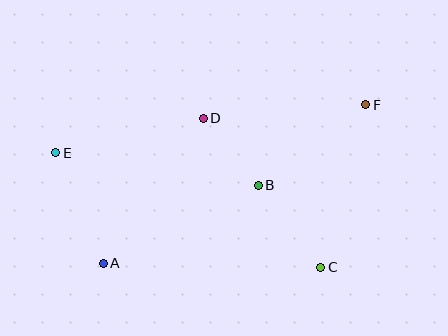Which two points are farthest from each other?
Points E and F are farthest from each other.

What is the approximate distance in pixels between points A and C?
The distance between A and C is approximately 218 pixels.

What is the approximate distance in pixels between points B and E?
The distance between B and E is approximately 205 pixels.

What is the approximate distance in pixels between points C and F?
The distance between C and F is approximately 168 pixels.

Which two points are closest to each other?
Points B and D are closest to each other.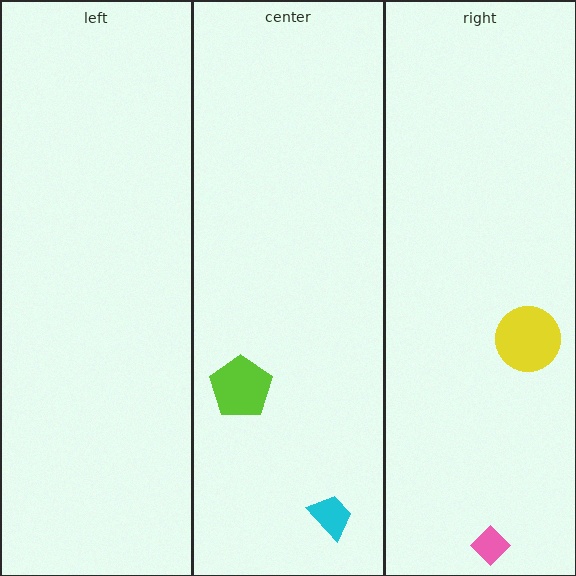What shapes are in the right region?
The yellow circle, the pink diamond.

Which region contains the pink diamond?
The right region.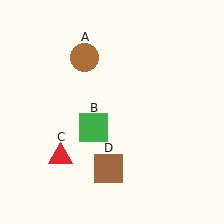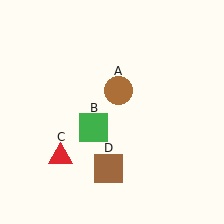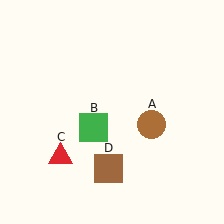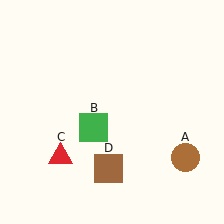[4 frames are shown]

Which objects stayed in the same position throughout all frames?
Green square (object B) and red triangle (object C) and brown square (object D) remained stationary.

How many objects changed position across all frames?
1 object changed position: brown circle (object A).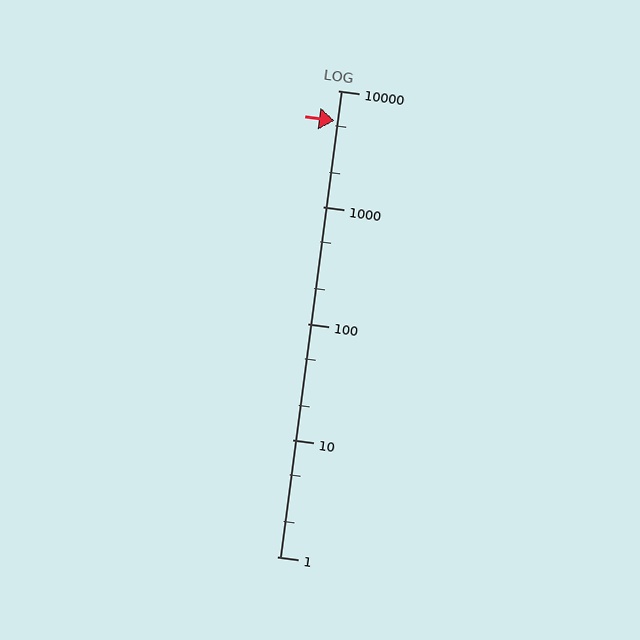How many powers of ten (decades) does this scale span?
The scale spans 4 decades, from 1 to 10000.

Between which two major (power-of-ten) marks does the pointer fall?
The pointer is between 1000 and 10000.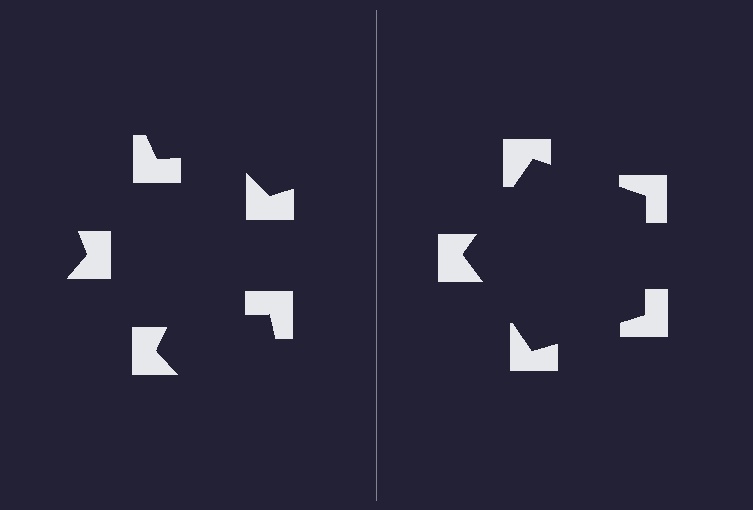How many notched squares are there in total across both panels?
10 — 5 on each side.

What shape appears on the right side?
An illusory pentagon.